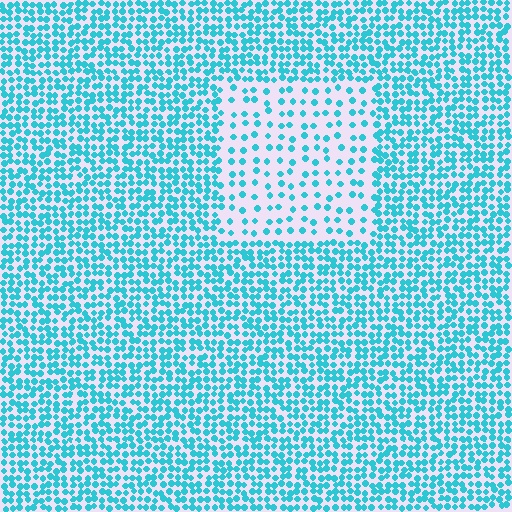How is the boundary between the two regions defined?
The boundary is defined by a change in element density (approximately 2.5x ratio). All elements are the same color, size, and shape.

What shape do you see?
I see a rectangle.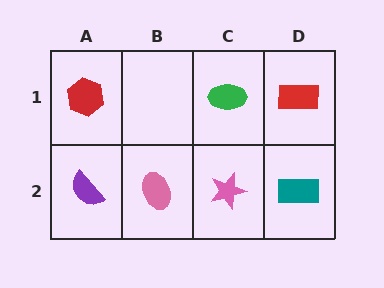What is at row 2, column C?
A pink star.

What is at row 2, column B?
A pink ellipse.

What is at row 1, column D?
A red rectangle.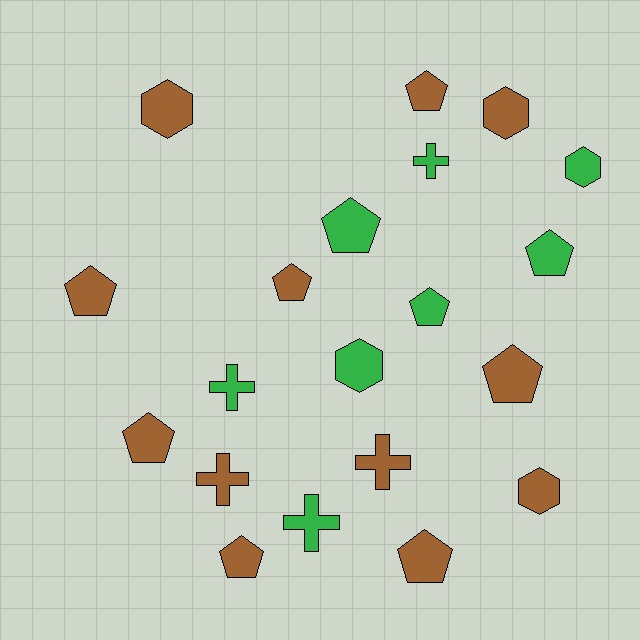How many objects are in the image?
There are 20 objects.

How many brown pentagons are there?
There are 7 brown pentagons.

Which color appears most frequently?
Brown, with 12 objects.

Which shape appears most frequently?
Pentagon, with 10 objects.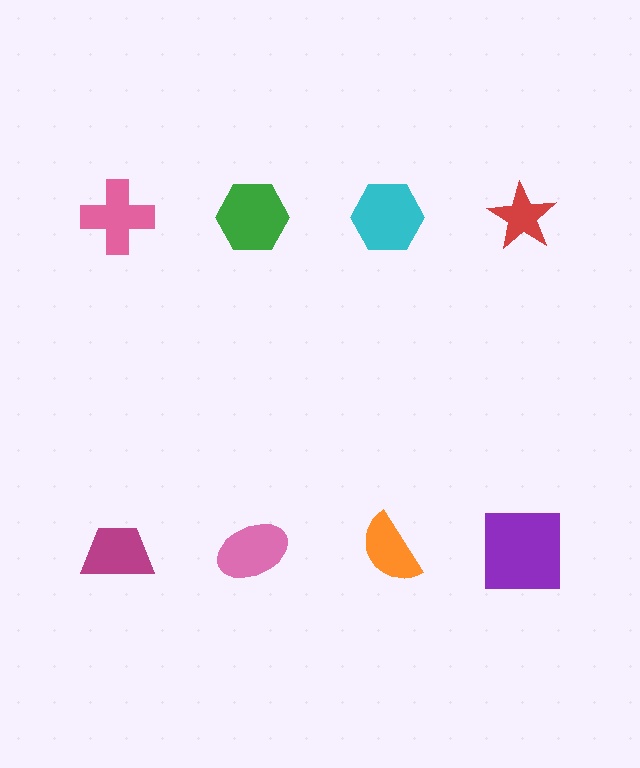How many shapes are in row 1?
4 shapes.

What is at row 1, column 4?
A red star.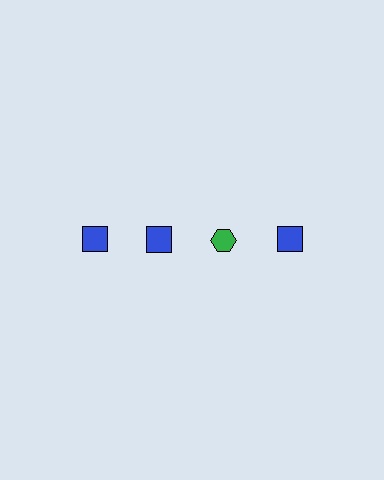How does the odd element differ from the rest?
It differs in both color (green instead of blue) and shape (hexagon instead of square).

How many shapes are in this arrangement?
There are 4 shapes arranged in a grid pattern.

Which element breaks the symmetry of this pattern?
The green hexagon in the top row, center column breaks the symmetry. All other shapes are blue squares.